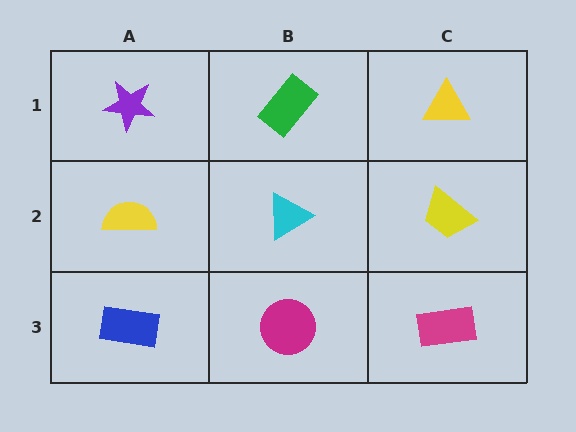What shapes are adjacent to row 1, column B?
A cyan triangle (row 2, column B), a purple star (row 1, column A), a yellow triangle (row 1, column C).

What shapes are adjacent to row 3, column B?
A cyan triangle (row 2, column B), a blue rectangle (row 3, column A), a magenta rectangle (row 3, column C).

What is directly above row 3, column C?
A yellow trapezoid.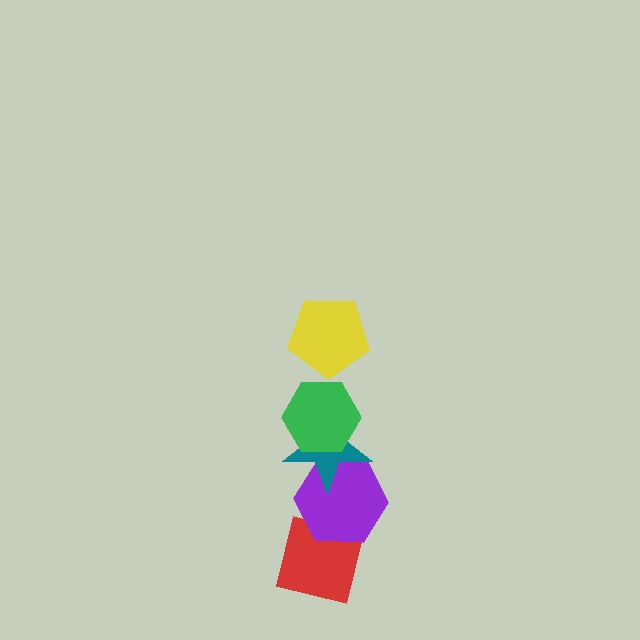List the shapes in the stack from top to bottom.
From top to bottom: the yellow pentagon, the green hexagon, the teal star, the purple hexagon, the red square.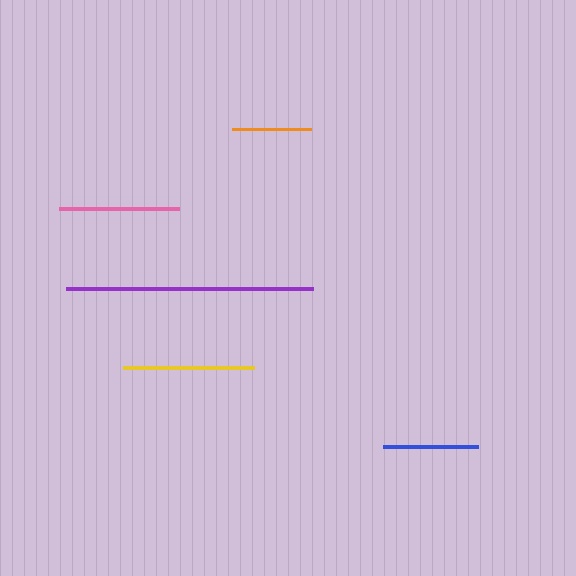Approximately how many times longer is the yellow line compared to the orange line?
The yellow line is approximately 1.7 times the length of the orange line.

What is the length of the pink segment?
The pink segment is approximately 120 pixels long.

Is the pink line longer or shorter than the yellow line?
The yellow line is longer than the pink line.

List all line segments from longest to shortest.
From longest to shortest: purple, yellow, pink, blue, orange.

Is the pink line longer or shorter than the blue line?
The pink line is longer than the blue line.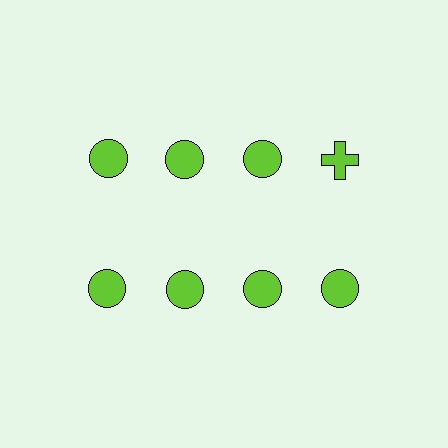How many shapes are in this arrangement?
There are 8 shapes arranged in a grid pattern.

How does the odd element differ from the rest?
It has a different shape: cross instead of circle.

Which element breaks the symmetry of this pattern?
The lime cross in the top row, second from right column breaks the symmetry. All other shapes are lime circles.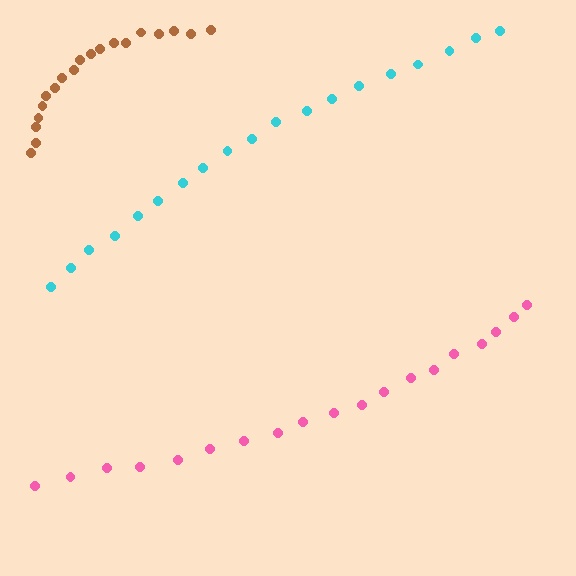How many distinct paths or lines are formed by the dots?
There are 3 distinct paths.